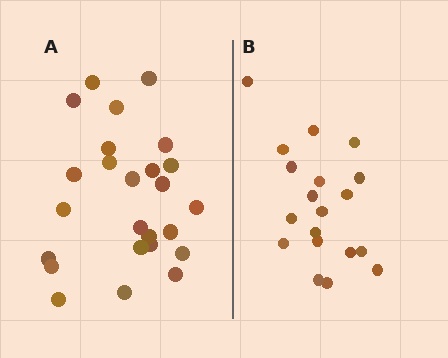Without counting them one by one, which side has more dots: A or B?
Region A (the left region) has more dots.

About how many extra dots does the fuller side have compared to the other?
Region A has about 6 more dots than region B.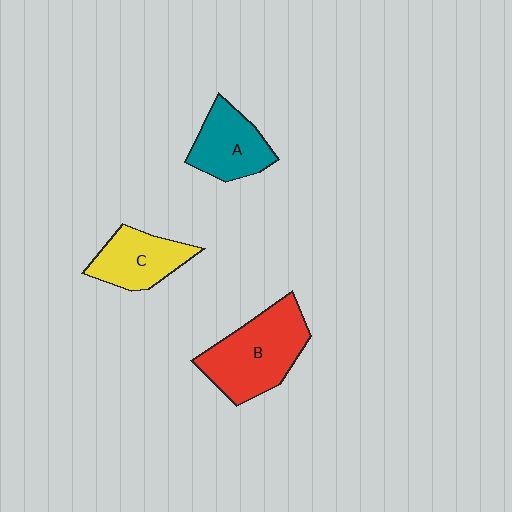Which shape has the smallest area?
Shape C (yellow).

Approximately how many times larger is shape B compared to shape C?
Approximately 1.5 times.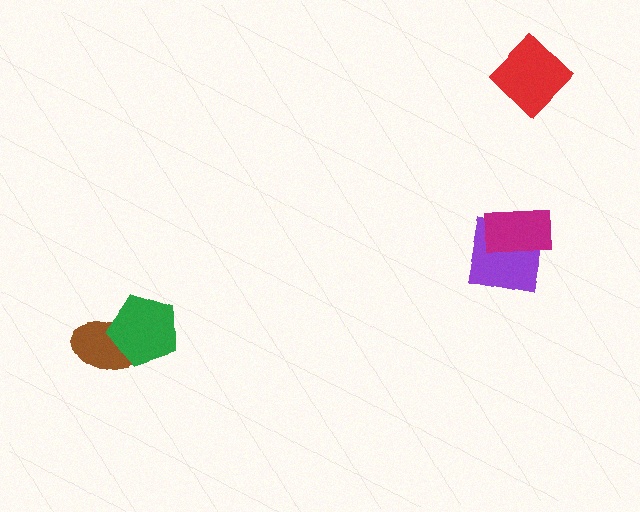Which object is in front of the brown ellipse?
The green pentagon is in front of the brown ellipse.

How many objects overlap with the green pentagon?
1 object overlaps with the green pentagon.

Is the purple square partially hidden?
Yes, it is partially covered by another shape.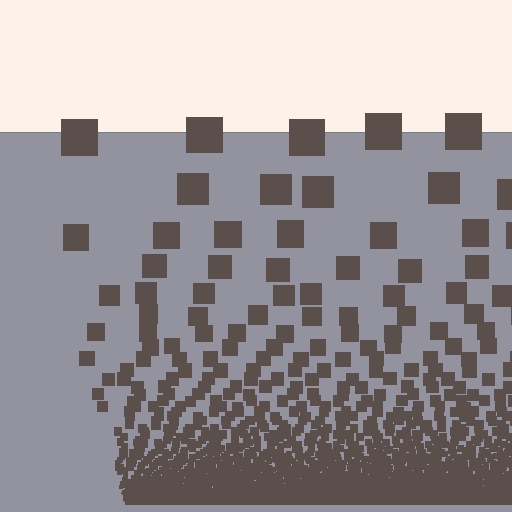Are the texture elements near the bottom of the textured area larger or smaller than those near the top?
Smaller. The gradient is inverted — elements near the bottom are smaller and denser.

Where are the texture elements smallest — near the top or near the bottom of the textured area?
Near the bottom.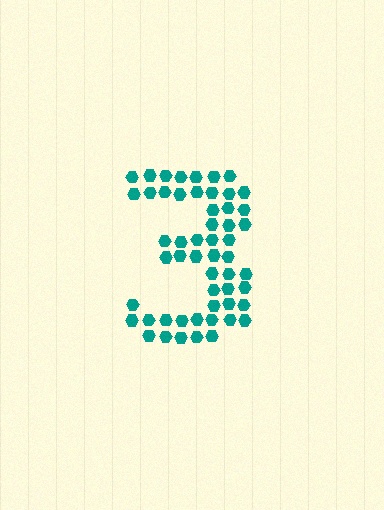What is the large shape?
The large shape is the digit 3.